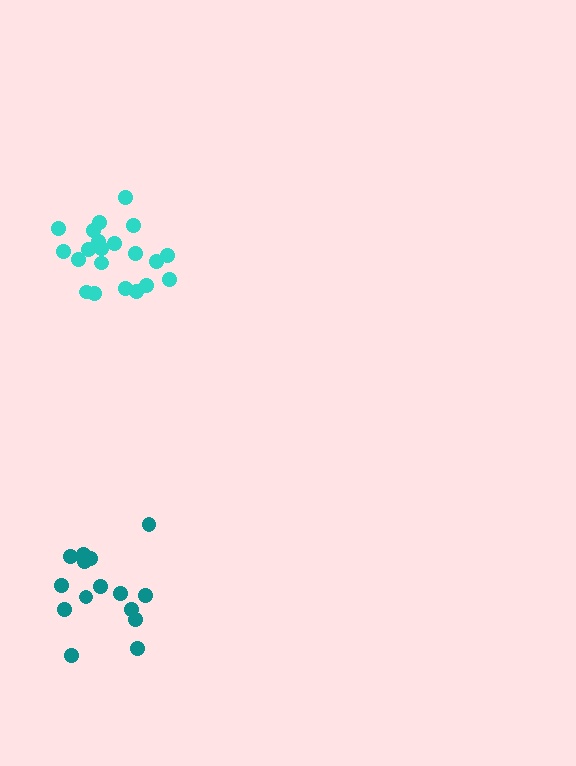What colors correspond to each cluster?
The clusters are colored: teal, cyan.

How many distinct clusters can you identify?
There are 2 distinct clusters.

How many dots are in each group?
Group 1: 15 dots, Group 2: 21 dots (36 total).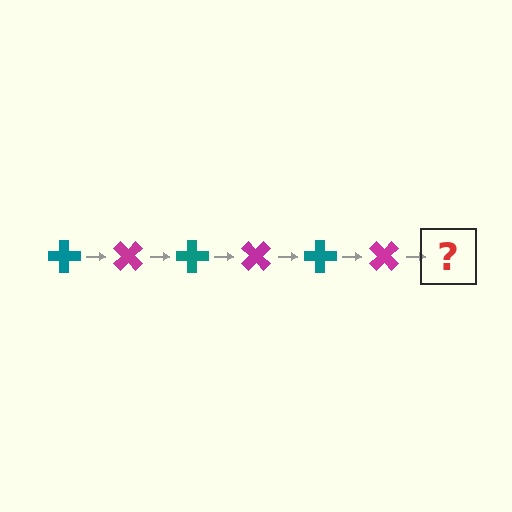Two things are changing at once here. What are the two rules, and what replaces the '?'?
The two rules are that it rotates 45 degrees each step and the color cycles through teal and magenta. The '?' should be a teal cross, rotated 270 degrees from the start.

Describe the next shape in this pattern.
It should be a teal cross, rotated 270 degrees from the start.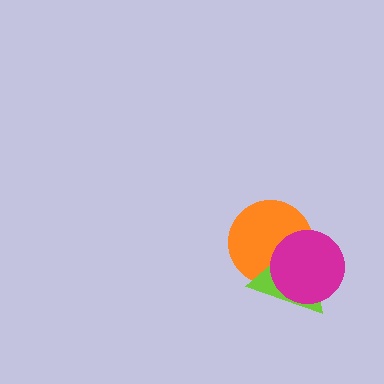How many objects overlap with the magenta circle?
2 objects overlap with the magenta circle.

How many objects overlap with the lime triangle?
2 objects overlap with the lime triangle.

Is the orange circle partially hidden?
Yes, it is partially covered by another shape.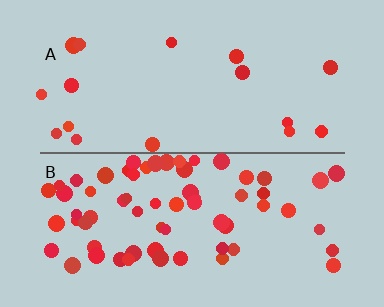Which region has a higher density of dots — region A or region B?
B (the bottom).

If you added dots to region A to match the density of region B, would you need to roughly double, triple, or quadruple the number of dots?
Approximately quadruple.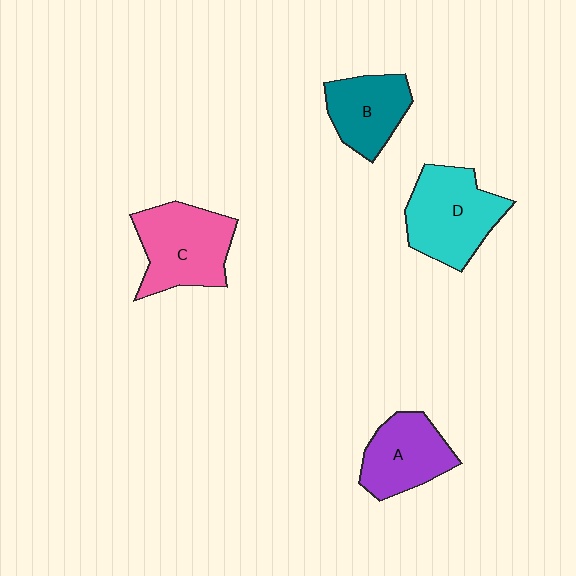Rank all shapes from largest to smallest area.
From largest to smallest: D (cyan), C (pink), A (purple), B (teal).